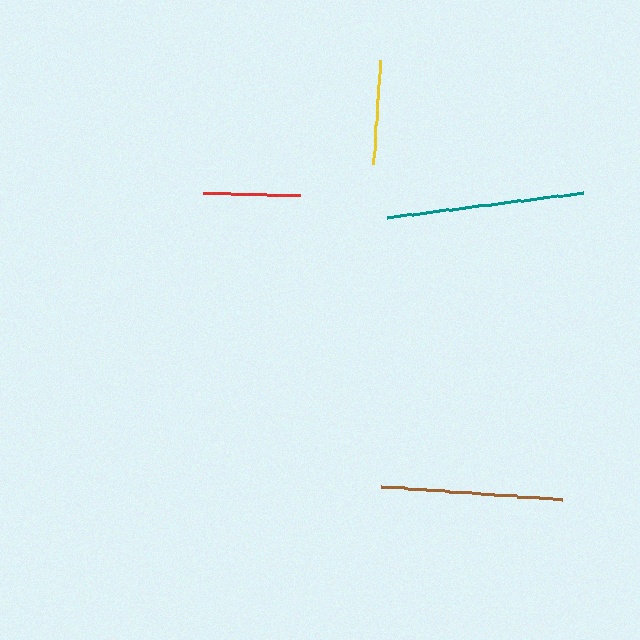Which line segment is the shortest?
The red line is the shortest at approximately 97 pixels.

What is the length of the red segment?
The red segment is approximately 97 pixels long.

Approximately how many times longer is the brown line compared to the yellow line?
The brown line is approximately 1.7 times the length of the yellow line.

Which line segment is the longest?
The teal line is the longest at approximately 197 pixels.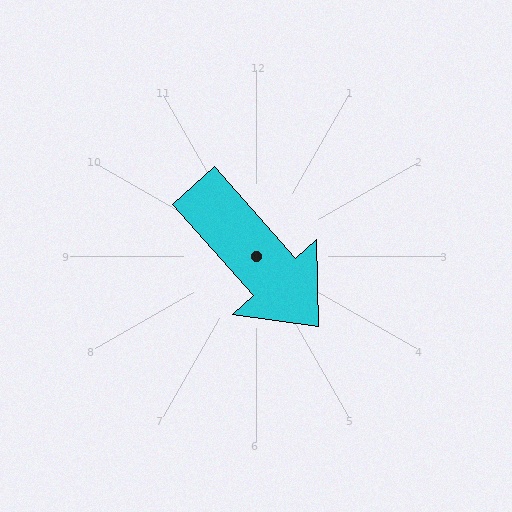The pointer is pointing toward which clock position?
Roughly 5 o'clock.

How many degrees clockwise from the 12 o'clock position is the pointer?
Approximately 138 degrees.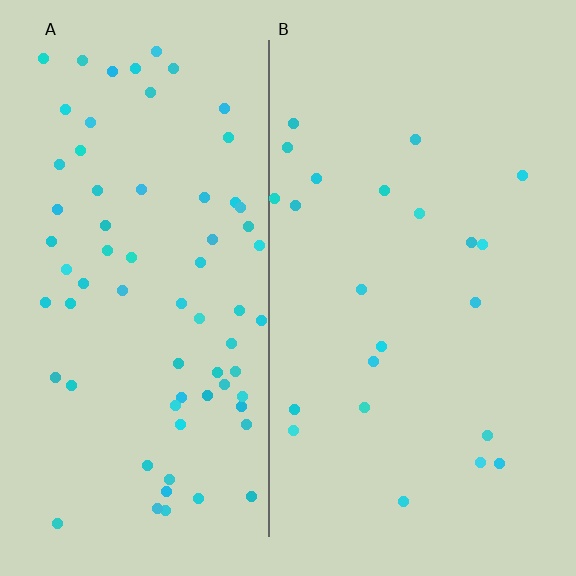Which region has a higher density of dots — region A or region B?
A (the left).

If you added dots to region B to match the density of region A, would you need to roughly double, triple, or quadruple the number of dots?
Approximately triple.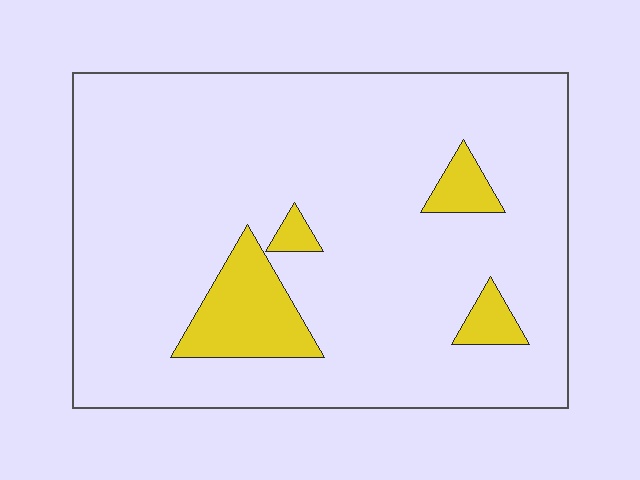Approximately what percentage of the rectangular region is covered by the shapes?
Approximately 10%.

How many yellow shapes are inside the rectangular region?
4.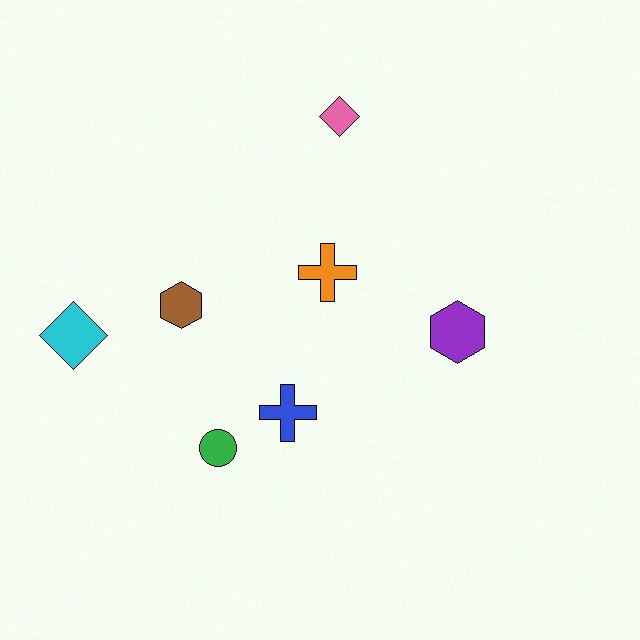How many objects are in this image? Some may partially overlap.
There are 7 objects.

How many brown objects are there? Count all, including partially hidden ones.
There is 1 brown object.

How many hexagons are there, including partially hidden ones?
There are 2 hexagons.